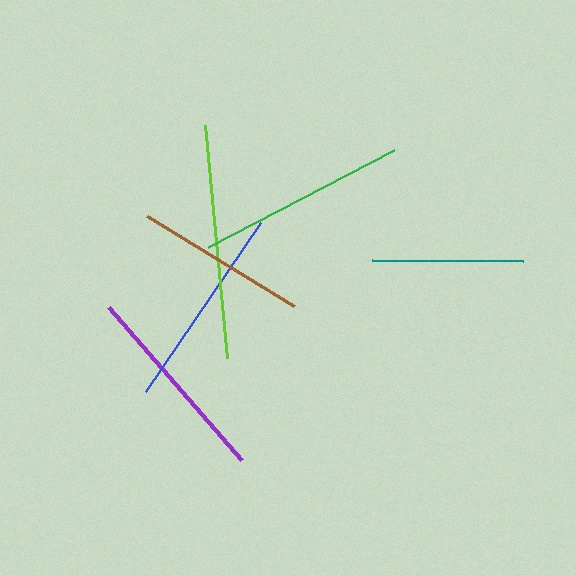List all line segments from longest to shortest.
From longest to shortest: lime, green, blue, purple, brown, teal.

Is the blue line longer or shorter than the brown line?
The blue line is longer than the brown line.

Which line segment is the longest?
The lime line is the longest at approximately 235 pixels.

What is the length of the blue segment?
The blue segment is approximately 204 pixels long.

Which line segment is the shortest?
The teal line is the shortest at approximately 151 pixels.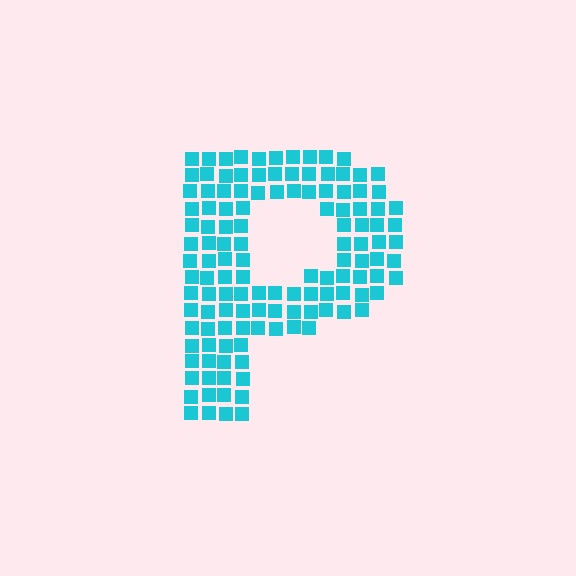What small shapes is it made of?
It is made of small squares.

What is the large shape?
The large shape is the letter P.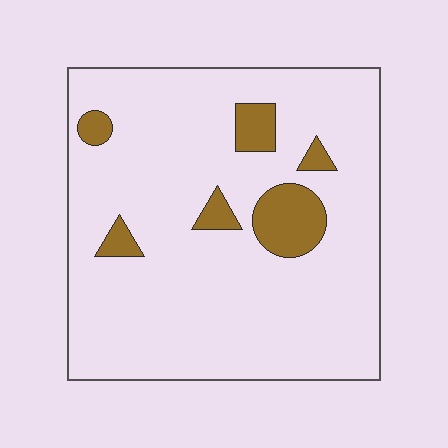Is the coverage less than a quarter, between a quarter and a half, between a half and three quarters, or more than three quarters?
Less than a quarter.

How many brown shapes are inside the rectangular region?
6.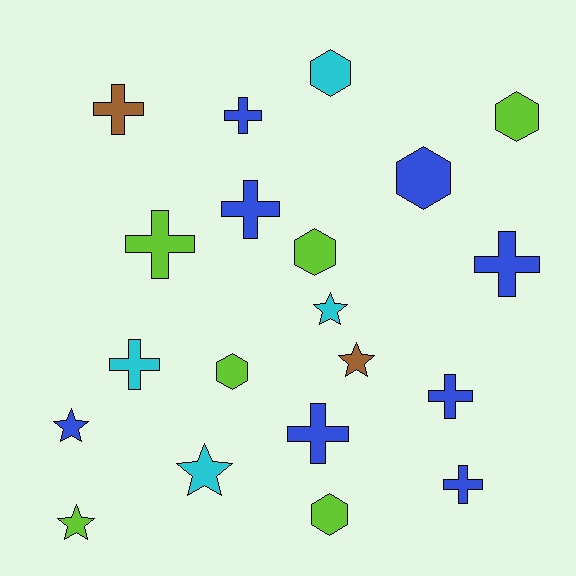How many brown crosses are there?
There is 1 brown cross.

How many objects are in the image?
There are 20 objects.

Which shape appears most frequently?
Cross, with 9 objects.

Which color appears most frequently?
Blue, with 8 objects.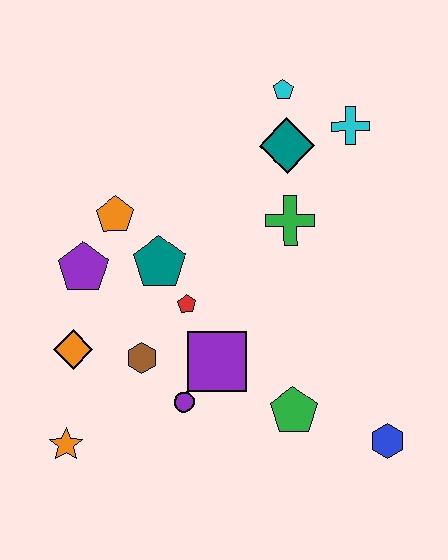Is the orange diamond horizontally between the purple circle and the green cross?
No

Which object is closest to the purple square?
The purple circle is closest to the purple square.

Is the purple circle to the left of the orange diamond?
No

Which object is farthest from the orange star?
The cyan cross is farthest from the orange star.